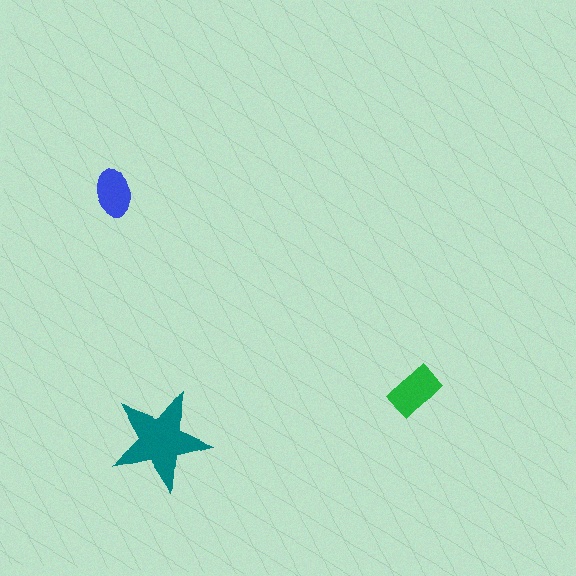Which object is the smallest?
The blue ellipse.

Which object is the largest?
The teal star.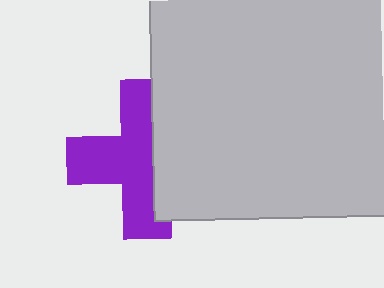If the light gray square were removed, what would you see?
You would see the complete purple cross.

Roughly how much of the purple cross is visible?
About half of it is visible (roughly 60%).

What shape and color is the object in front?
The object in front is a light gray square.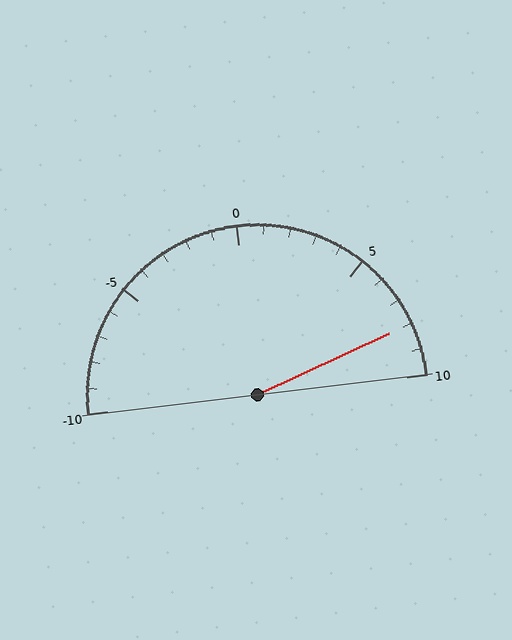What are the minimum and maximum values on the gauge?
The gauge ranges from -10 to 10.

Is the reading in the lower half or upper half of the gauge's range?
The reading is in the upper half of the range (-10 to 10).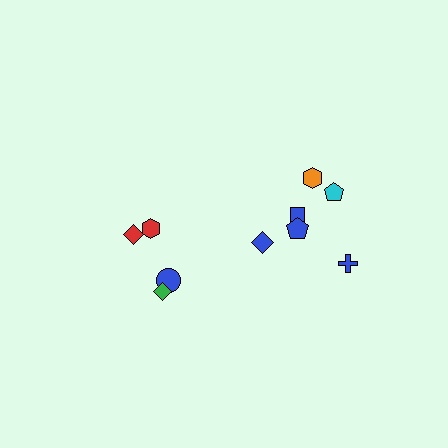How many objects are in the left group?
There are 4 objects.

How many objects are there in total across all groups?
There are 10 objects.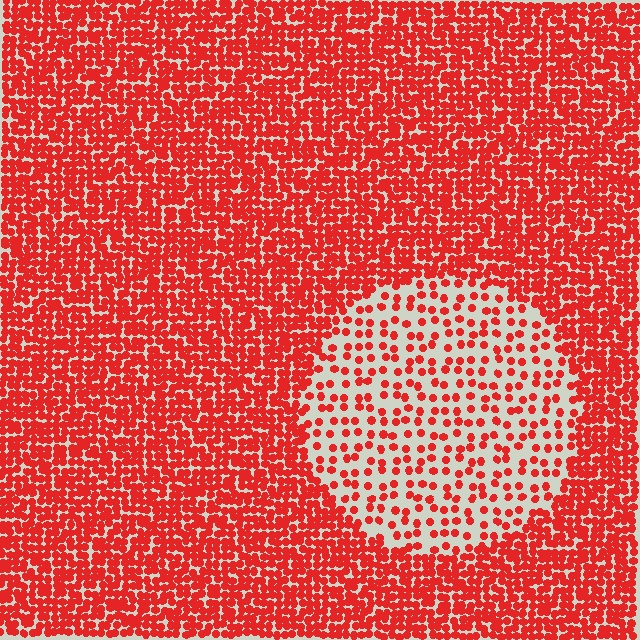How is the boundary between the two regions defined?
The boundary is defined by a change in element density (approximately 2.7x ratio). All elements are the same color, size, and shape.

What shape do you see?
I see a circle.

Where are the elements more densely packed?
The elements are more densely packed outside the circle boundary.